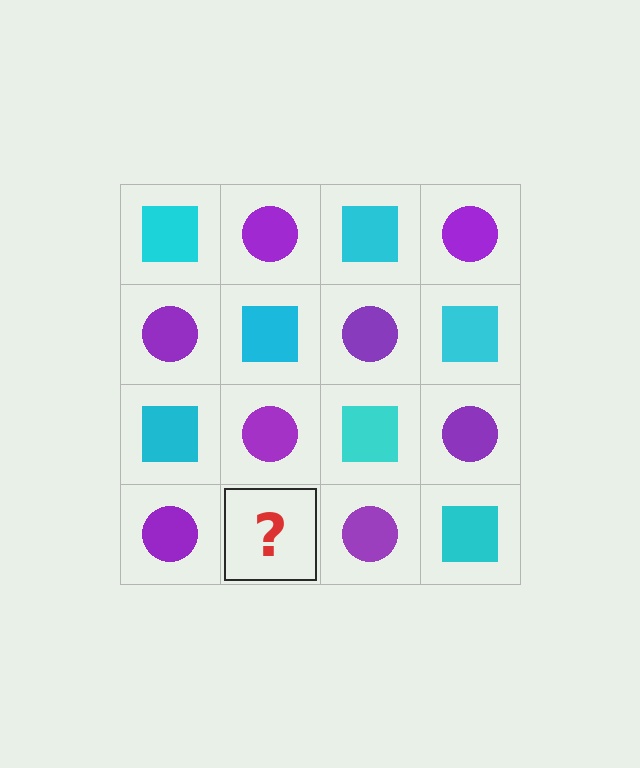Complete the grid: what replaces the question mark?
The question mark should be replaced with a cyan square.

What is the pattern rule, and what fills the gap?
The rule is that it alternates cyan square and purple circle in a checkerboard pattern. The gap should be filled with a cyan square.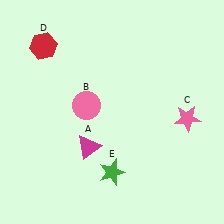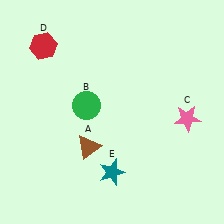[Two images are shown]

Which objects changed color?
A changed from magenta to brown. B changed from pink to green. E changed from green to teal.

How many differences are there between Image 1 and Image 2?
There are 3 differences between the two images.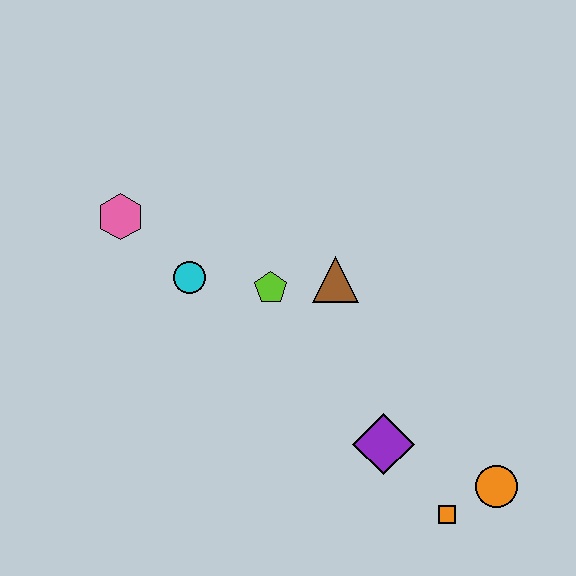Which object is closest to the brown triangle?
The lime pentagon is closest to the brown triangle.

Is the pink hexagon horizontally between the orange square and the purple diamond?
No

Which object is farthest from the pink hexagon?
The orange circle is farthest from the pink hexagon.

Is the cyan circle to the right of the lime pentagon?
No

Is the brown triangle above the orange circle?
Yes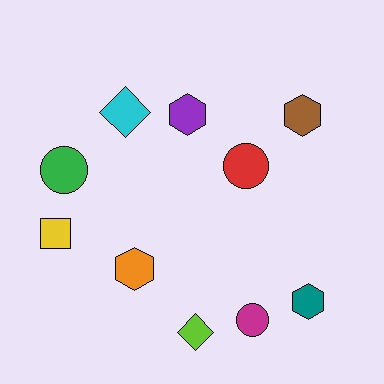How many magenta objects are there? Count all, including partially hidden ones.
There is 1 magenta object.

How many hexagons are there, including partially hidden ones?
There are 4 hexagons.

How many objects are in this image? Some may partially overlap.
There are 10 objects.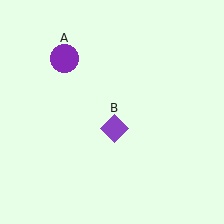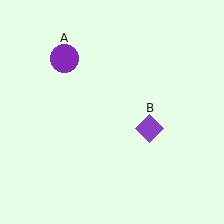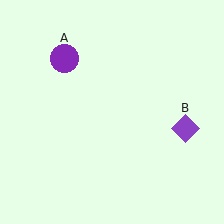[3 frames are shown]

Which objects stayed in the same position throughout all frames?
Purple circle (object A) remained stationary.